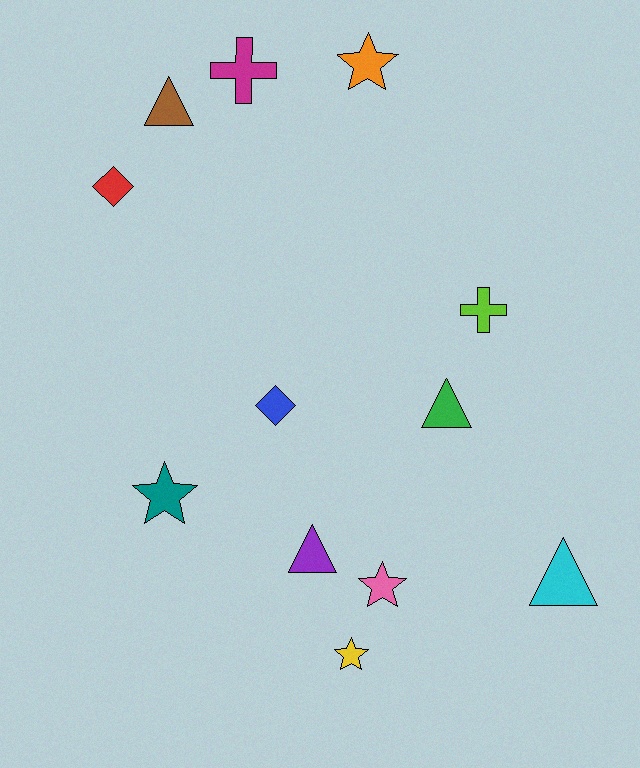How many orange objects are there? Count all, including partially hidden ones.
There is 1 orange object.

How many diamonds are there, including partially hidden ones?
There are 2 diamonds.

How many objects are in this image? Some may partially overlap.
There are 12 objects.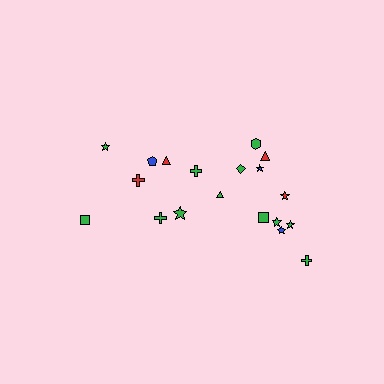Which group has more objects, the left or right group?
The right group.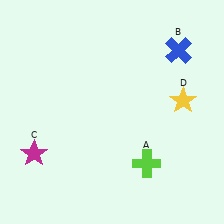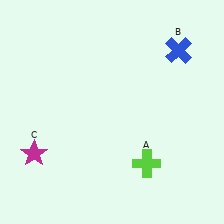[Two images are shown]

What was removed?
The yellow star (D) was removed in Image 2.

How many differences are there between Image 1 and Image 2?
There is 1 difference between the two images.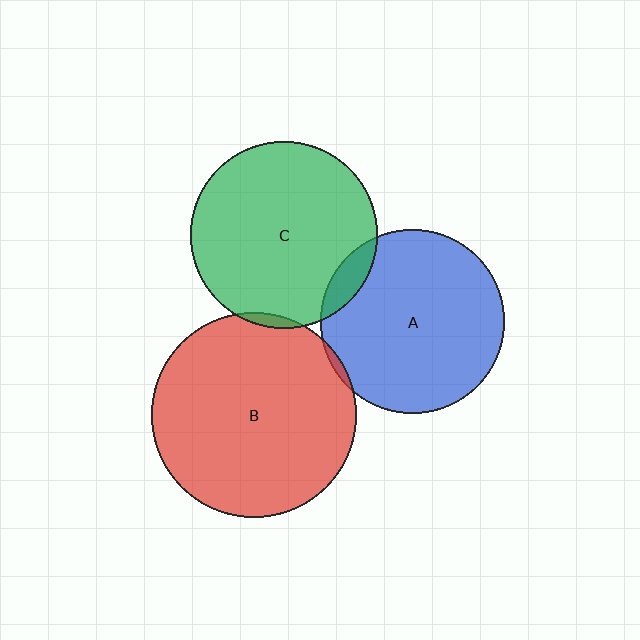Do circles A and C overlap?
Yes.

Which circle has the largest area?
Circle B (red).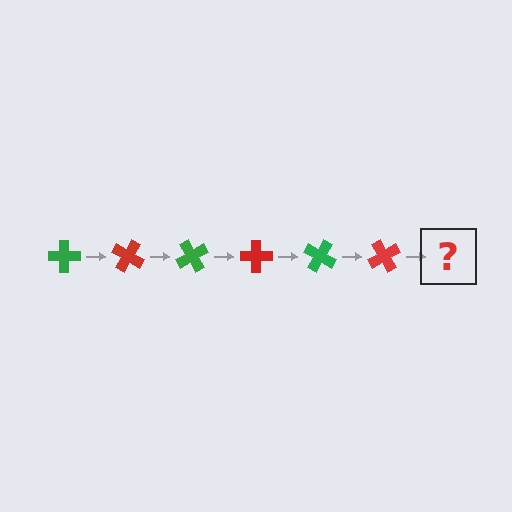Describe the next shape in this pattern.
It should be a green cross, rotated 180 degrees from the start.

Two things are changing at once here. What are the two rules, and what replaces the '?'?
The two rules are that it rotates 30 degrees each step and the color cycles through green and red. The '?' should be a green cross, rotated 180 degrees from the start.